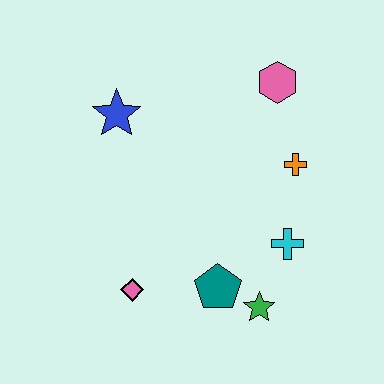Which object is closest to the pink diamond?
The teal pentagon is closest to the pink diamond.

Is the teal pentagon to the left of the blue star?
No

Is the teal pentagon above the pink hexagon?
No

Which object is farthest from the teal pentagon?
The pink hexagon is farthest from the teal pentagon.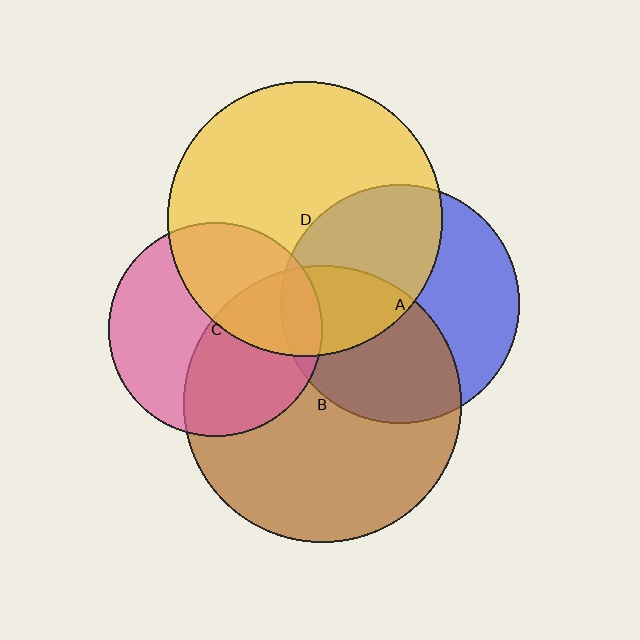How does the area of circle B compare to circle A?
Approximately 1.3 times.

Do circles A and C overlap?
Yes.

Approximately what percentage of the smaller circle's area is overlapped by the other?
Approximately 10%.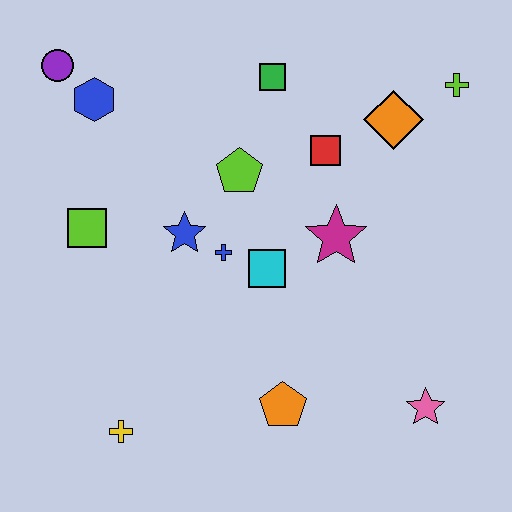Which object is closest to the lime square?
The blue star is closest to the lime square.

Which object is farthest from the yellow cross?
The lime cross is farthest from the yellow cross.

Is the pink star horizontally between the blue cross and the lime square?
No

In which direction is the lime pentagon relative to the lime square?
The lime pentagon is to the right of the lime square.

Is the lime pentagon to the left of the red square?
Yes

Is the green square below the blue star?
No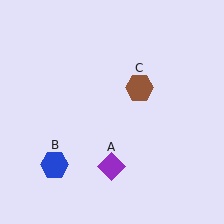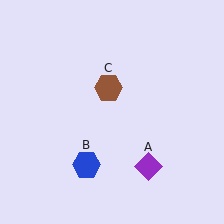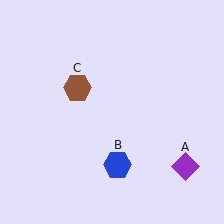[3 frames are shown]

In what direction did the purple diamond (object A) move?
The purple diamond (object A) moved right.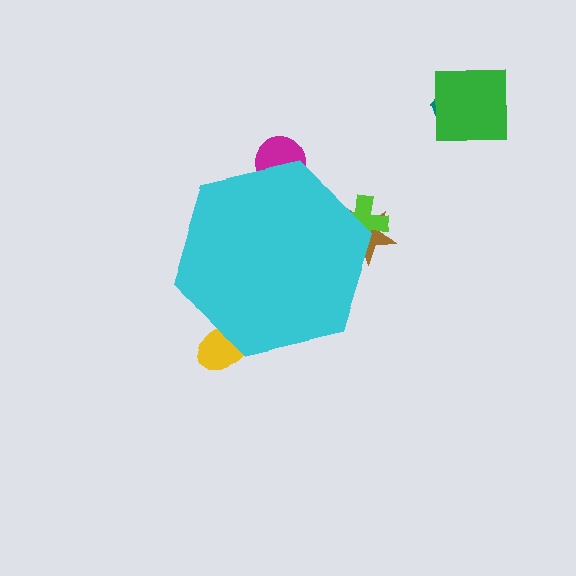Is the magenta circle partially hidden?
Yes, the magenta circle is partially hidden behind the cyan hexagon.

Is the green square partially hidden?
No, the green square is fully visible.